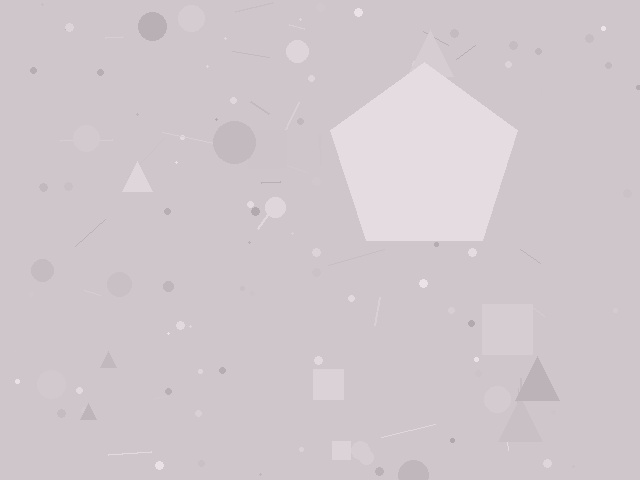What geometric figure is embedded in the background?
A pentagon is embedded in the background.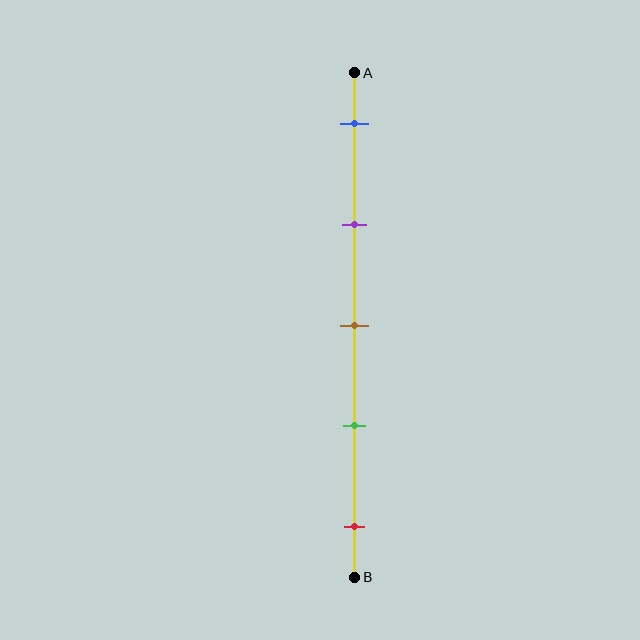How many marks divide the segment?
There are 5 marks dividing the segment.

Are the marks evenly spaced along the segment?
Yes, the marks are approximately evenly spaced.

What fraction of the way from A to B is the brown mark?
The brown mark is approximately 50% (0.5) of the way from A to B.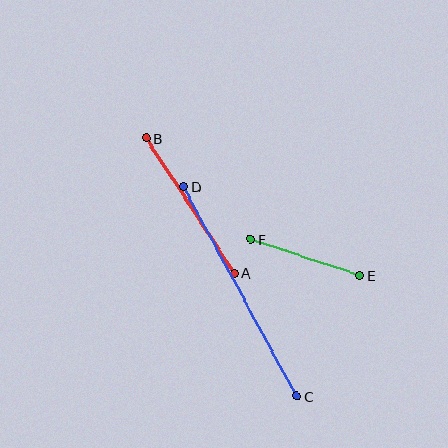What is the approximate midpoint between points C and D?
The midpoint is at approximately (240, 292) pixels.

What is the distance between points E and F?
The distance is approximately 115 pixels.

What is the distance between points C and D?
The distance is approximately 238 pixels.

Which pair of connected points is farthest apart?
Points C and D are farthest apart.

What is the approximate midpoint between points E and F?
The midpoint is at approximately (305, 257) pixels.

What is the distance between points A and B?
The distance is approximately 161 pixels.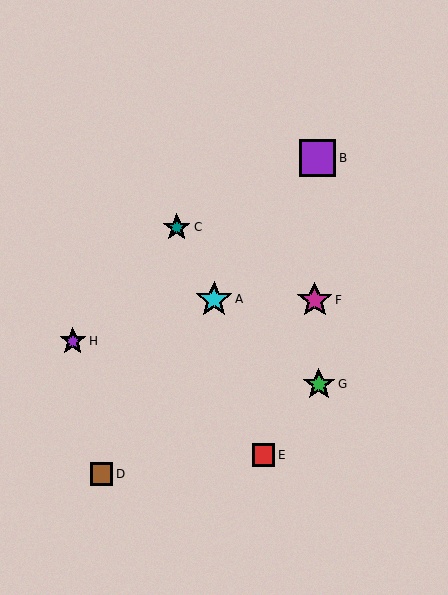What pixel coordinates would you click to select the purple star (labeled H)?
Click at (73, 341) to select the purple star H.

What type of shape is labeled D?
Shape D is a brown square.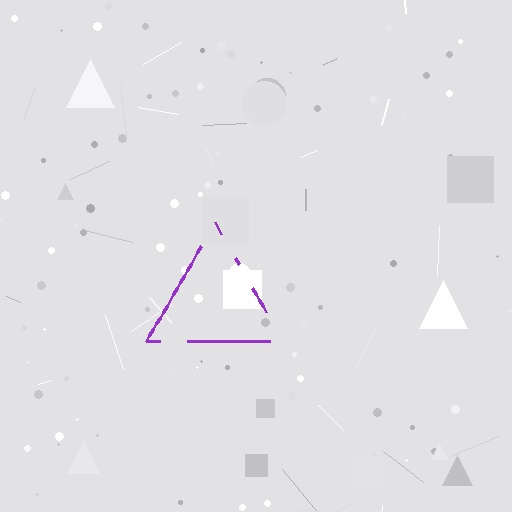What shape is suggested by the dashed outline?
The dashed outline suggests a triangle.